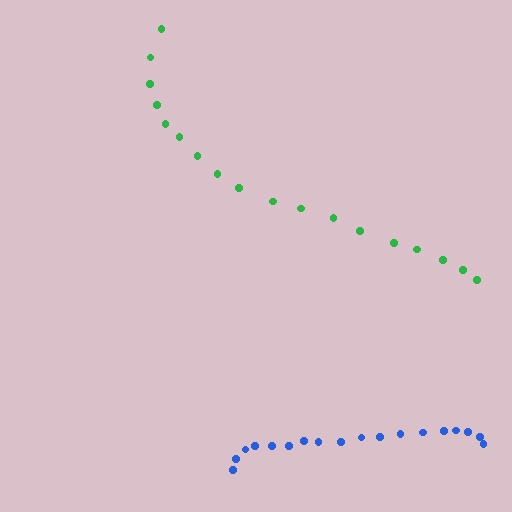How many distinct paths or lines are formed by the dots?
There are 2 distinct paths.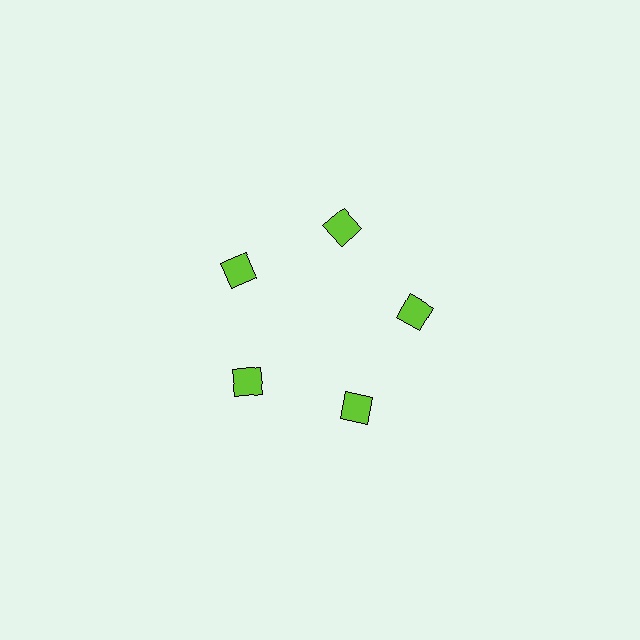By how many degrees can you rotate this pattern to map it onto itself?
The pattern maps onto itself every 72 degrees of rotation.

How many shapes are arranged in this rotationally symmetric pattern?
There are 5 shapes, arranged in 5 groups of 1.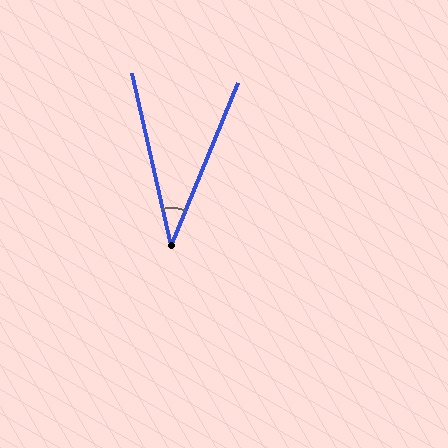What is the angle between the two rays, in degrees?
Approximately 35 degrees.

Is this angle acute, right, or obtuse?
It is acute.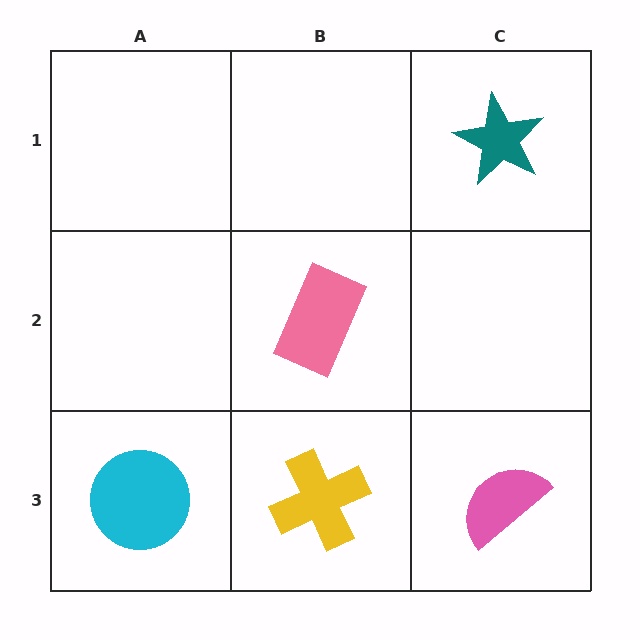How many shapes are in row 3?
3 shapes.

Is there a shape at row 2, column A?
No, that cell is empty.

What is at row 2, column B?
A pink rectangle.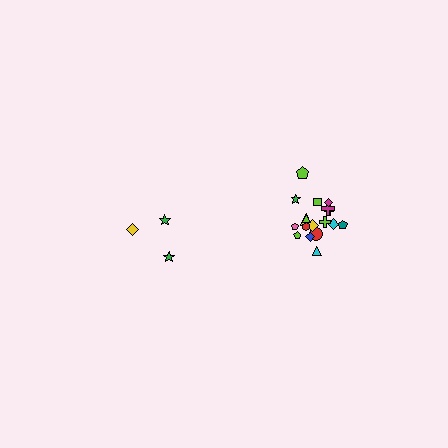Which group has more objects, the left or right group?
The right group.